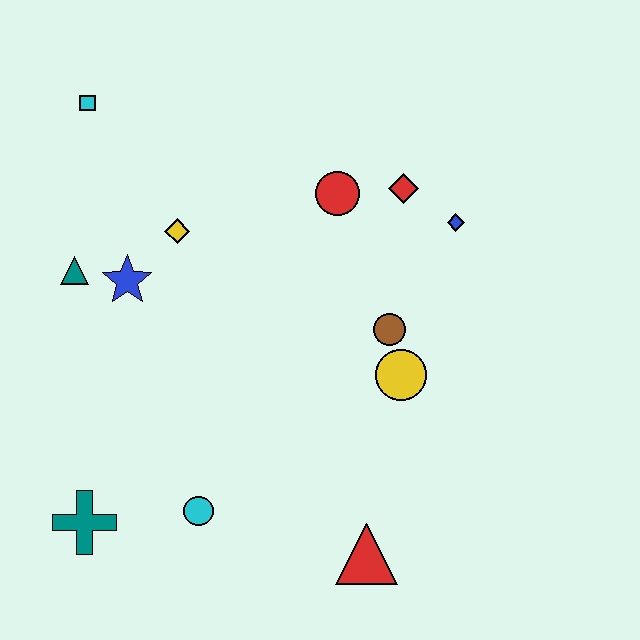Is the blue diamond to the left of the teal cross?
No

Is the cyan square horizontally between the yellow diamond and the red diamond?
No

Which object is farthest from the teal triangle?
The red triangle is farthest from the teal triangle.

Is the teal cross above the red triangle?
Yes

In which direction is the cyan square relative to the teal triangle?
The cyan square is above the teal triangle.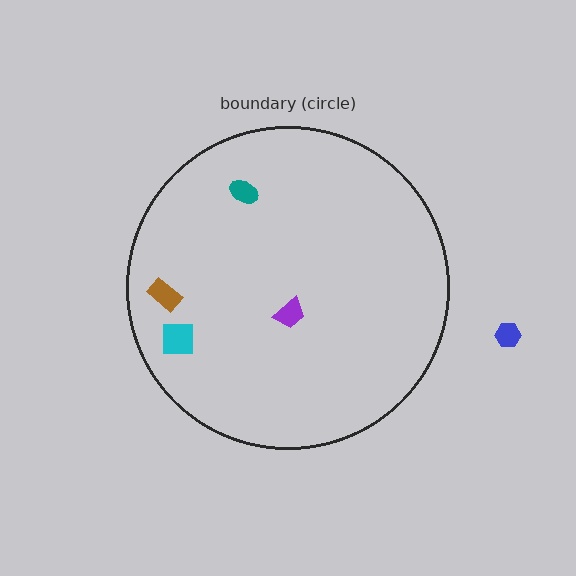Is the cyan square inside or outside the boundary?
Inside.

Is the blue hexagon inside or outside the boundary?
Outside.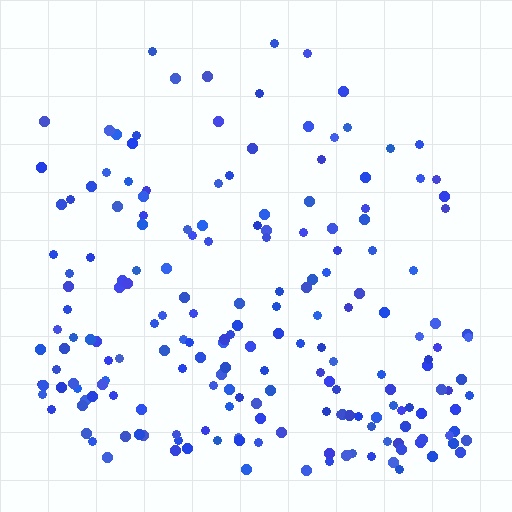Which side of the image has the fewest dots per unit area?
The top.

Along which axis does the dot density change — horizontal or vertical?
Vertical.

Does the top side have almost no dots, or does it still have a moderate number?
Still a moderate number, just noticeably fewer than the bottom.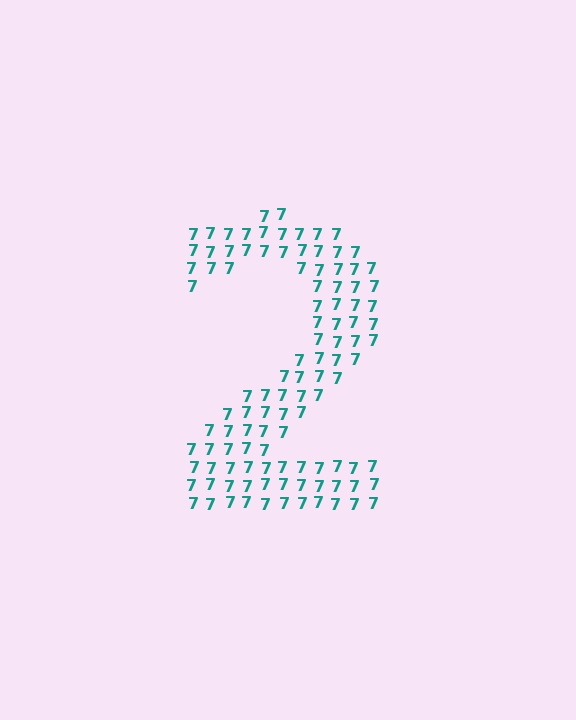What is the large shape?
The large shape is the digit 2.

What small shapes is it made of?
It is made of small digit 7's.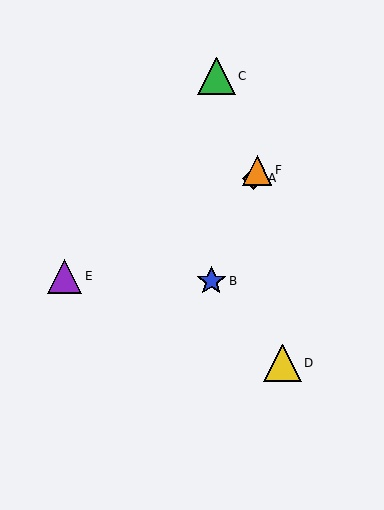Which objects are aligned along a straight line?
Objects A, B, F are aligned along a straight line.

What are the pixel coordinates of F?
Object F is at (257, 170).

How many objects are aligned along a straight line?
3 objects (A, B, F) are aligned along a straight line.